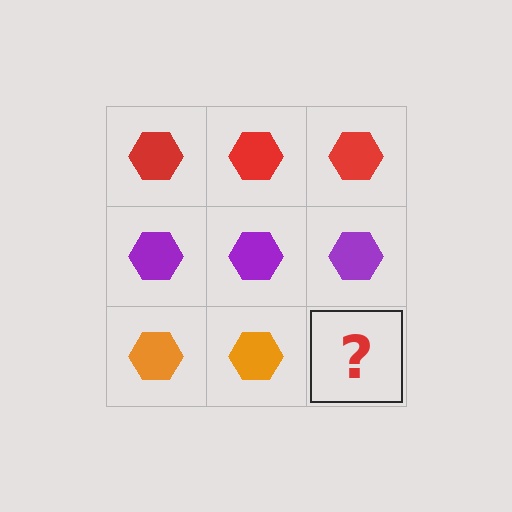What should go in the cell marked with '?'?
The missing cell should contain an orange hexagon.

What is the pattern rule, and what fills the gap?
The rule is that each row has a consistent color. The gap should be filled with an orange hexagon.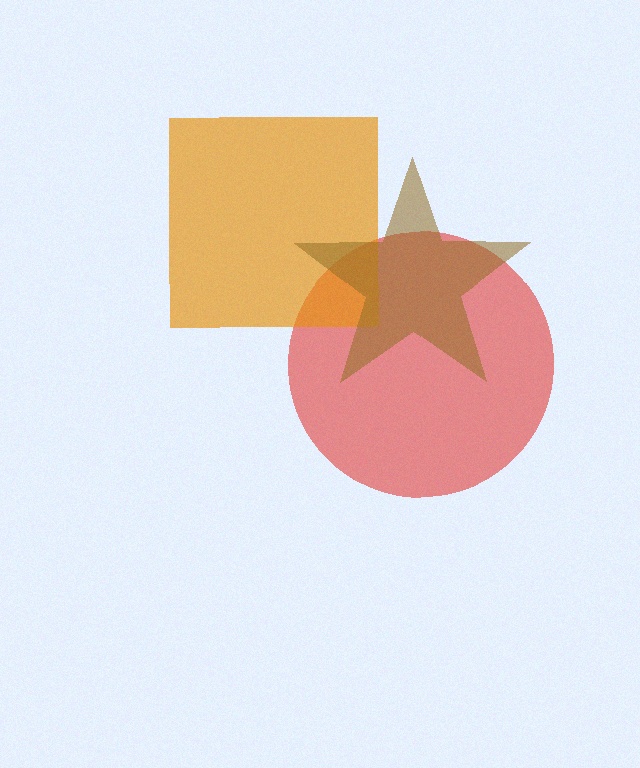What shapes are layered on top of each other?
The layered shapes are: a red circle, an orange square, a brown star.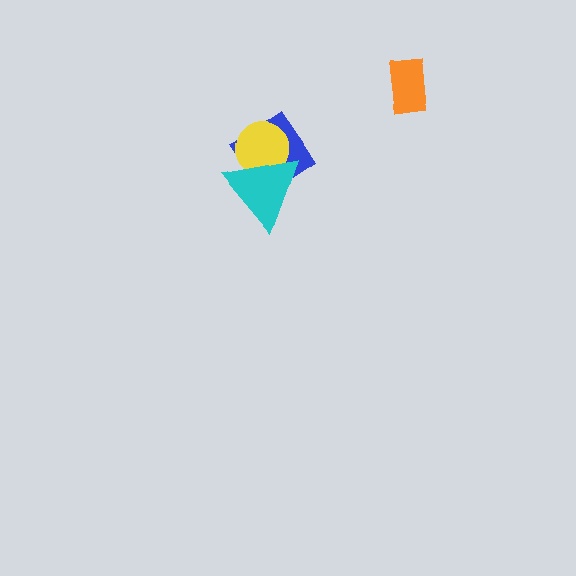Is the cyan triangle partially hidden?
No, no other shape covers it.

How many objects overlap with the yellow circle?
2 objects overlap with the yellow circle.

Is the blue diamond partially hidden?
Yes, it is partially covered by another shape.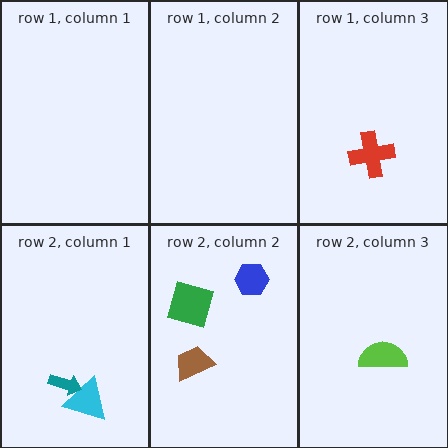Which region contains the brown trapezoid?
The row 2, column 2 region.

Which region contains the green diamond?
The row 2, column 2 region.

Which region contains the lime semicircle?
The row 2, column 3 region.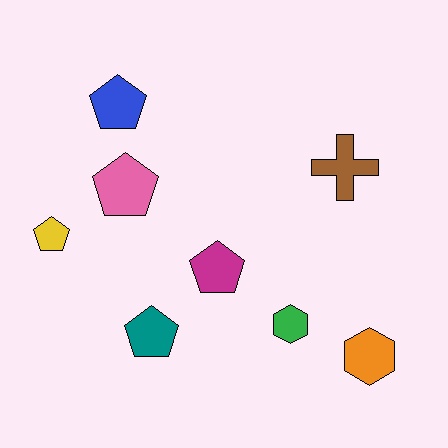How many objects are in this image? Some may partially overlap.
There are 8 objects.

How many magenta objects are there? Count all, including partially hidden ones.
There is 1 magenta object.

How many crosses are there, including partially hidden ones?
There is 1 cross.